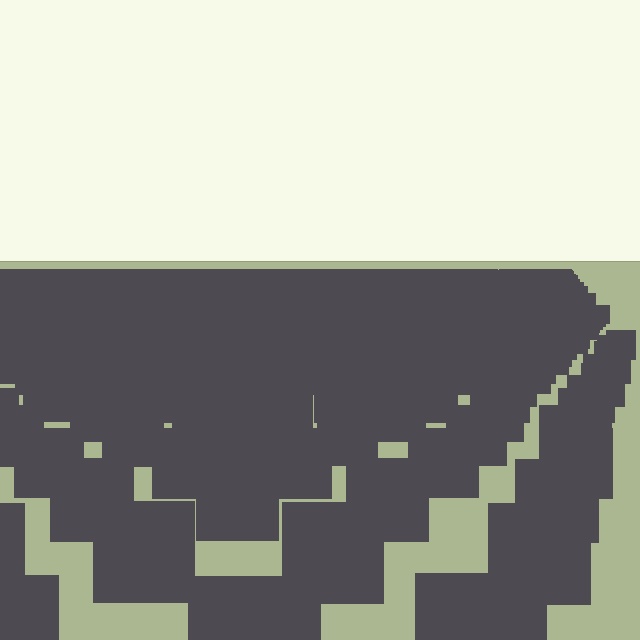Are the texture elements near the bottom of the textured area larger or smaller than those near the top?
Larger. Near the bottom, elements are closer to the viewer and appear at a bigger on-screen size.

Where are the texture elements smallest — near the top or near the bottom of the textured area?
Near the top.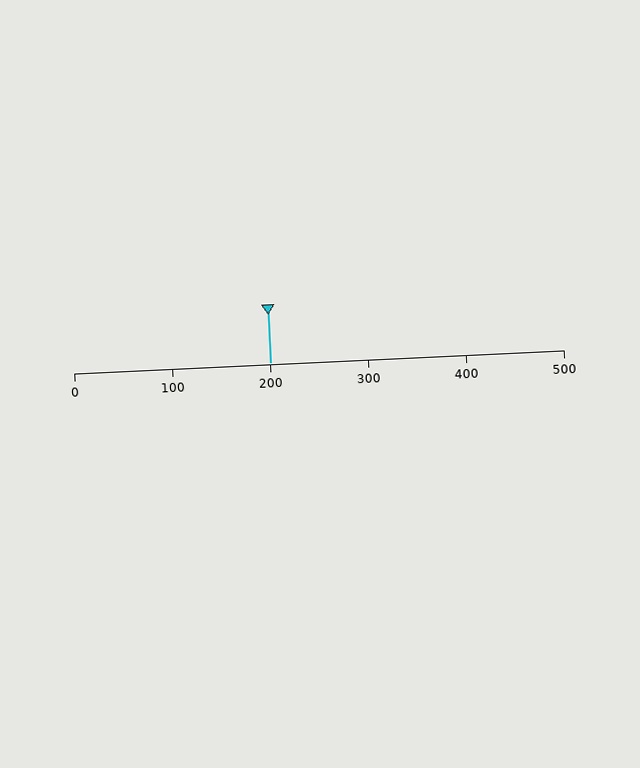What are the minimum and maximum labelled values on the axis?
The axis runs from 0 to 500.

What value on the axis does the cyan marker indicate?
The marker indicates approximately 200.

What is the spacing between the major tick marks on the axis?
The major ticks are spaced 100 apart.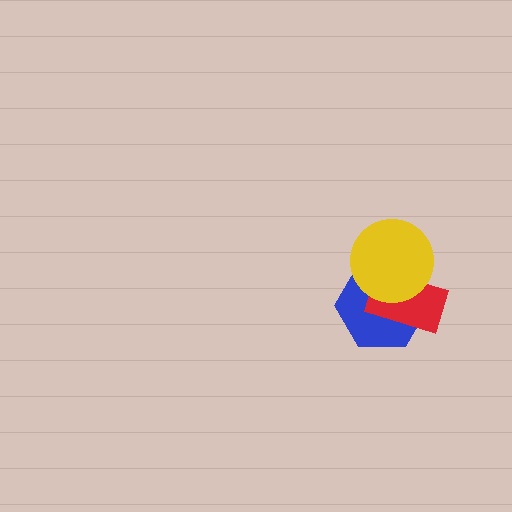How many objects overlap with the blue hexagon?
2 objects overlap with the blue hexagon.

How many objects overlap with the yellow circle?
2 objects overlap with the yellow circle.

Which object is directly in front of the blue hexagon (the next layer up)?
The red rectangle is directly in front of the blue hexagon.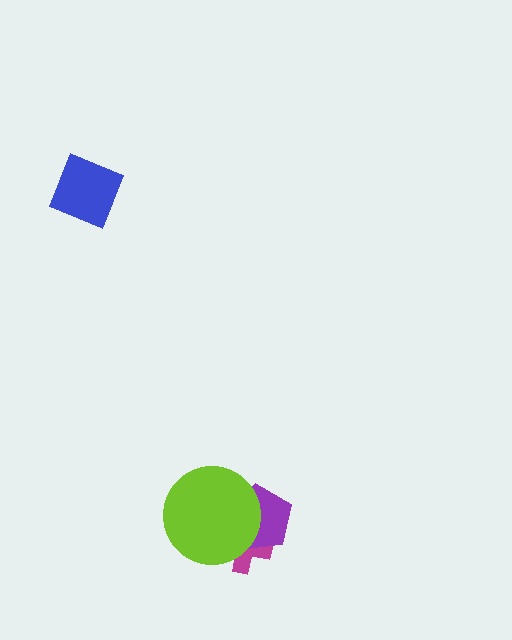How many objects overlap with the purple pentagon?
2 objects overlap with the purple pentagon.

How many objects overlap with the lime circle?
2 objects overlap with the lime circle.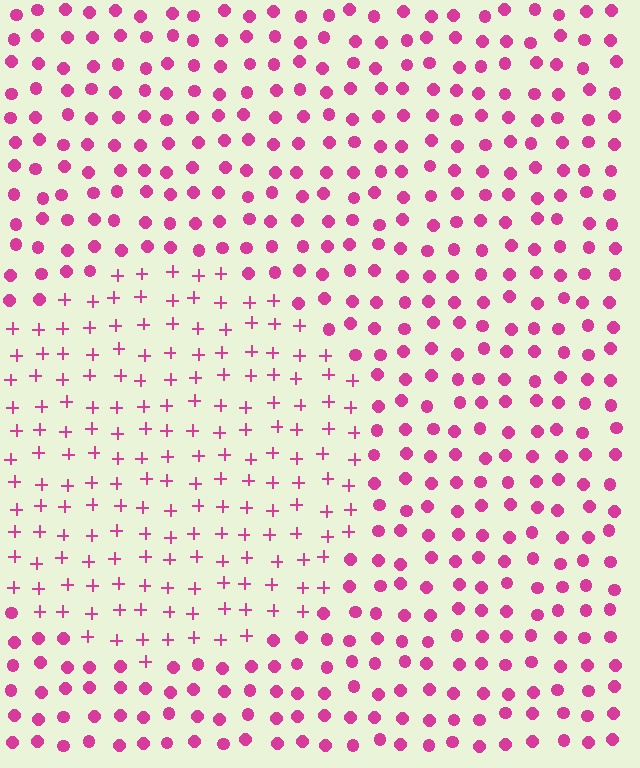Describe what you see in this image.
The image is filled with small magenta elements arranged in a uniform grid. A circle-shaped region contains plus signs, while the surrounding area contains circles. The boundary is defined purely by the change in element shape.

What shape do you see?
I see a circle.